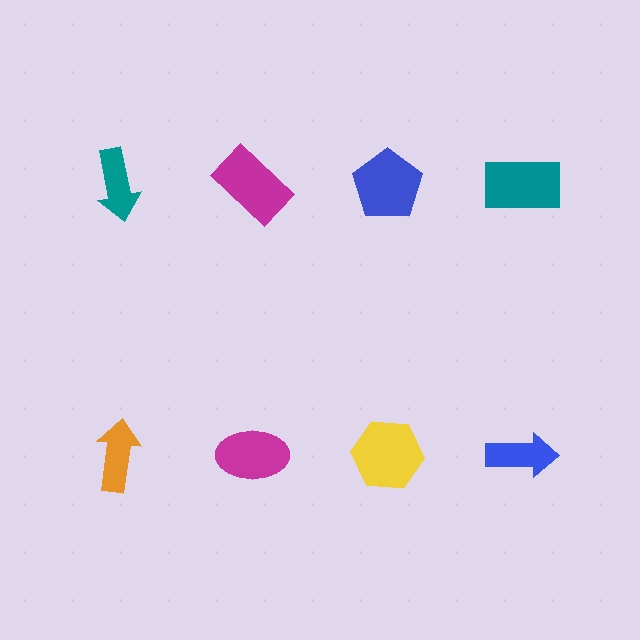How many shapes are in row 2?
4 shapes.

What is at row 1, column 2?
A magenta rectangle.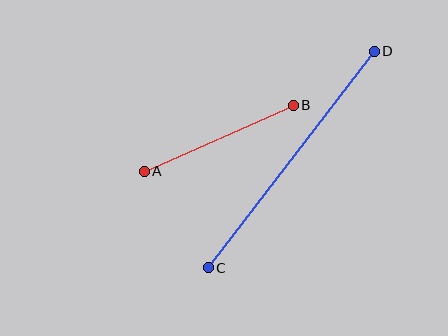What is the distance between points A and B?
The distance is approximately 163 pixels.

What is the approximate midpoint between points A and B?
The midpoint is at approximately (219, 138) pixels.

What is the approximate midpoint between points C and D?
The midpoint is at approximately (291, 159) pixels.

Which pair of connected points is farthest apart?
Points C and D are farthest apart.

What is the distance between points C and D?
The distance is approximately 272 pixels.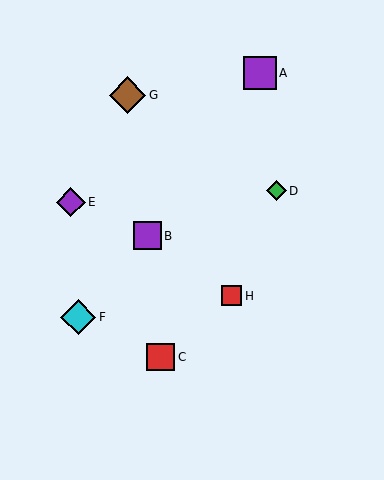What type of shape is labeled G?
Shape G is a brown diamond.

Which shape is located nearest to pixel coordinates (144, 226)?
The purple square (labeled B) at (147, 236) is nearest to that location.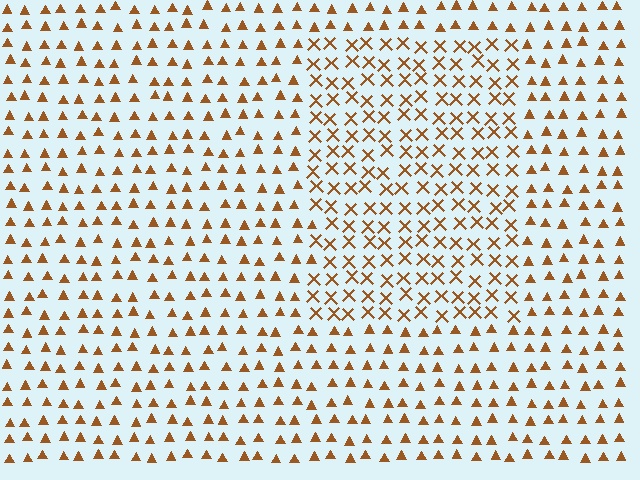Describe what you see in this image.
The image is filled with small brown elements arranged in a uniform grid. A rectangle-shaped region contains X marks, while the surrounding area contains triangles. The boundary is defined purely by the change in element shape.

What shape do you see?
I see a rectangle.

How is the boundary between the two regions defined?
The boundary is defined by a change in element shape: X marks inside vs. triangles outside. All elements share the same color and spacing.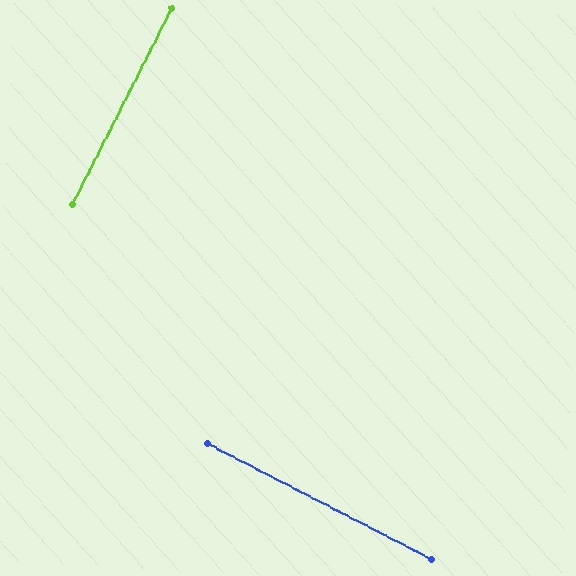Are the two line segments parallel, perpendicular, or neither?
Perpendicular — they meet at approximately 90°.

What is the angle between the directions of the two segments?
Approximately 90 degrees.